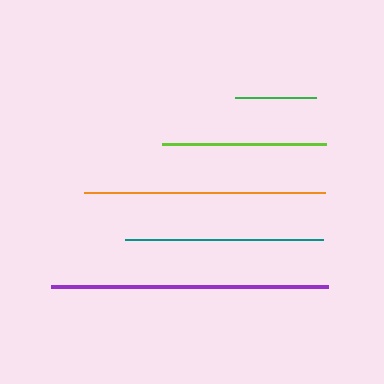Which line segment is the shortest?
The green line is the shortest at approximately 81 pixels.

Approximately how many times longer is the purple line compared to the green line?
The purple line is approximately 3.4 times the length of the green line.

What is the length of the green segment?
The green segment is approximately 81 pixels long.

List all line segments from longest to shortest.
From longest to shortest: purple, orange, teal, lime, green.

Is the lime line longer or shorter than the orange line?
The orange line is longer than the lime line.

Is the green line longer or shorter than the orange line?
The orange line is longer than the green line.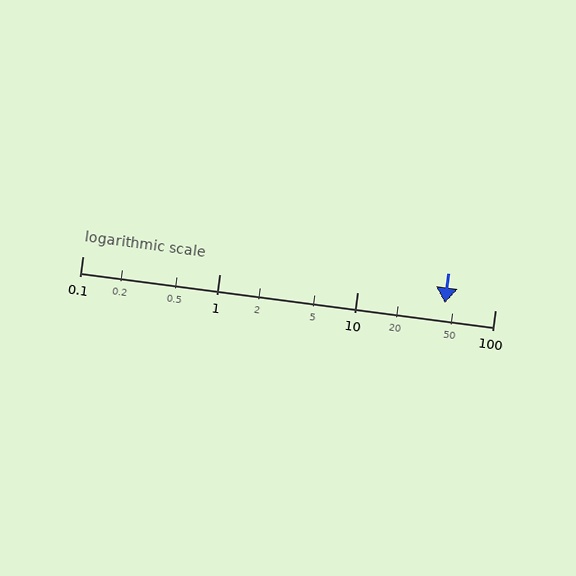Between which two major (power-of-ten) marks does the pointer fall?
The pointer is between 10 and 100.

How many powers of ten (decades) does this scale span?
The scale spans 3 decades, from 0.1 to 100.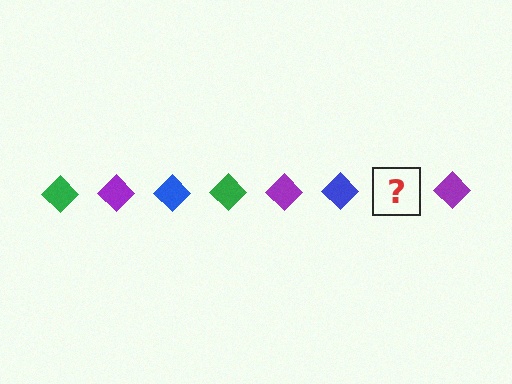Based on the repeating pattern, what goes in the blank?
The blank should be a green diamond.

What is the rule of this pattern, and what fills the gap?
The rule is that the pattern cycles through green, purple, blue diamonds. The gap should be filled with a green diamond.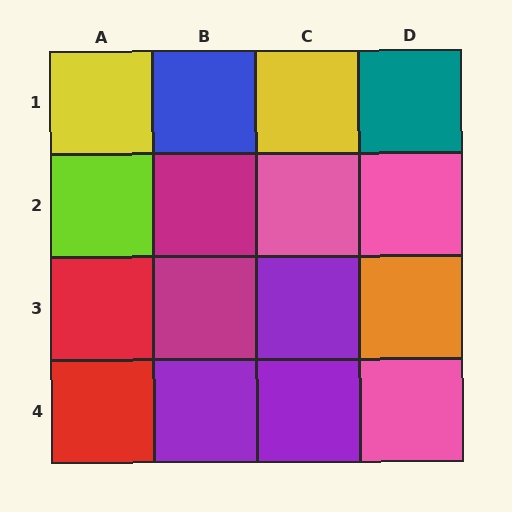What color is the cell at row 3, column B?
Magenta.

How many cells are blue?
1 cell is blue.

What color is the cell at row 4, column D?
Pink.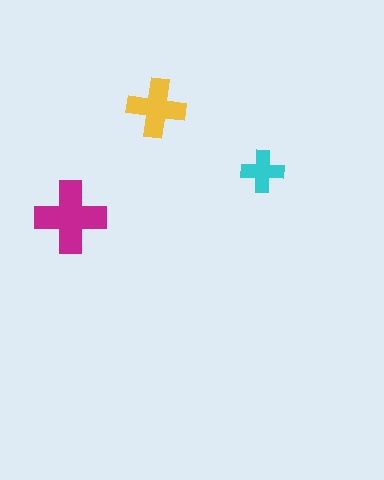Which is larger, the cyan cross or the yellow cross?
The yellow one.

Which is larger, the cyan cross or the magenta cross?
The magenta one.